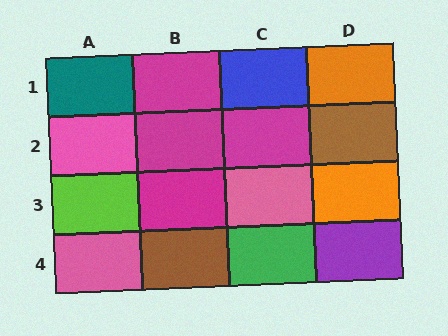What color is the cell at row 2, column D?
Brown.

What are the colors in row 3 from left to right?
Lime, magenta, pink, orange.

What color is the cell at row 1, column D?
Orange.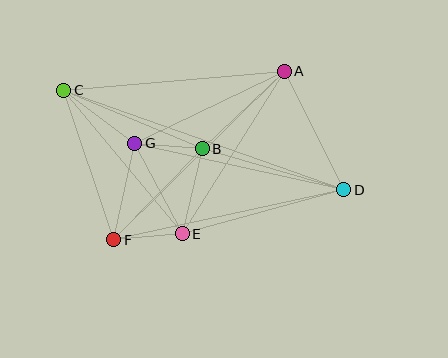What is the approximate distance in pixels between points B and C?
The distance between B and C is approximately 151 pixels.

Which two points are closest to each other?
Points B and G are closest to each other.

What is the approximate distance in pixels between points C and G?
The distance between C and G is approximately 89 pixels.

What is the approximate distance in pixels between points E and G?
The distance between E and G is approximately 102 pixels.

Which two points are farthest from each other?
Points C and D are farthest from each other.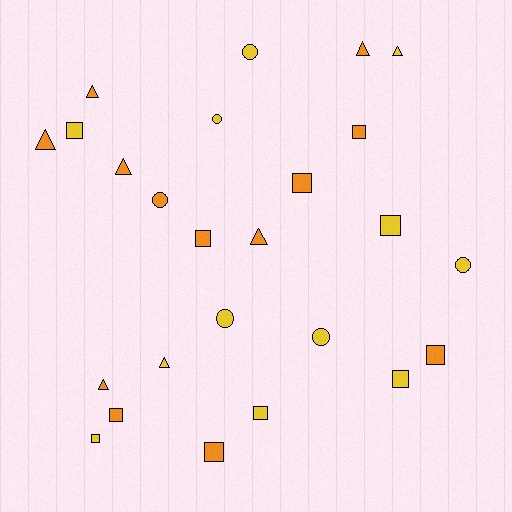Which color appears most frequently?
Orange, with 13 objects.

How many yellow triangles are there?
There are 2 yellow triangles.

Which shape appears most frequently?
Square, with 11 objects.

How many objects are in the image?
There are 25 objects.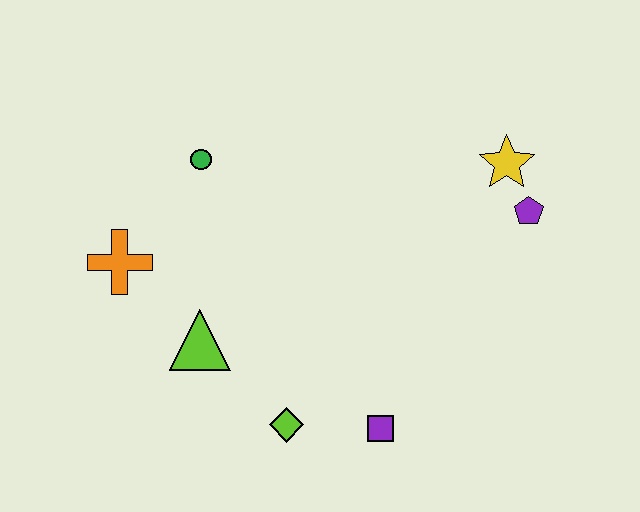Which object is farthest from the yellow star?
The orange cross is farthest from the yellow star.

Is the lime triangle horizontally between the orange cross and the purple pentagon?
Yes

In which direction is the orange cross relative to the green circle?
The orange cross is below the green circle.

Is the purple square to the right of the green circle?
Yes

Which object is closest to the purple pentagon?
The yellow star is closest to the purple pentagon.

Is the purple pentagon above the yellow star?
No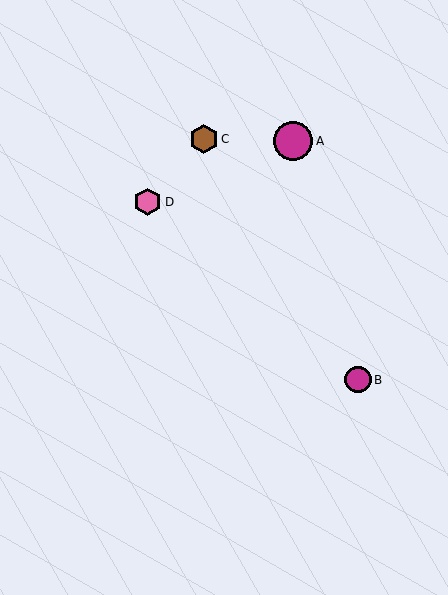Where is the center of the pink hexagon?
The center of the pink hexagon is at (148, 202).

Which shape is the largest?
The magenta circle (labeled A) is the largest.